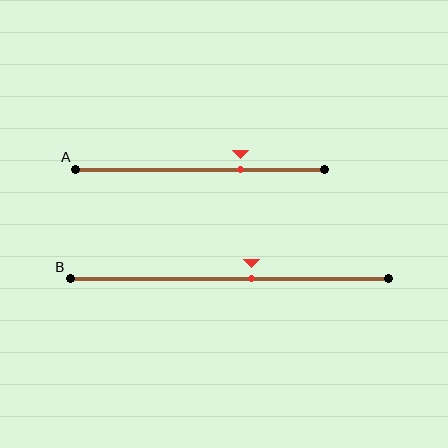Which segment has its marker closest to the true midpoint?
Segment B has its marker closest to the true midpoint.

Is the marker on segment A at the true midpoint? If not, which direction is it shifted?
No, the marker on segment A is shifted to the right by about 16% of the segment length.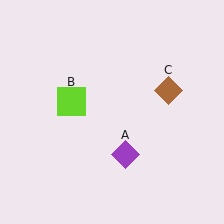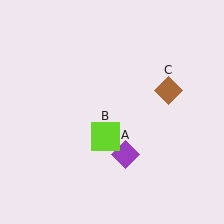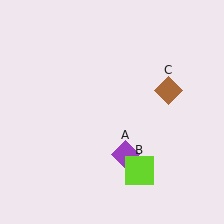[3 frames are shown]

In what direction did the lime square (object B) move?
The lime square (object B) moved down and to the right.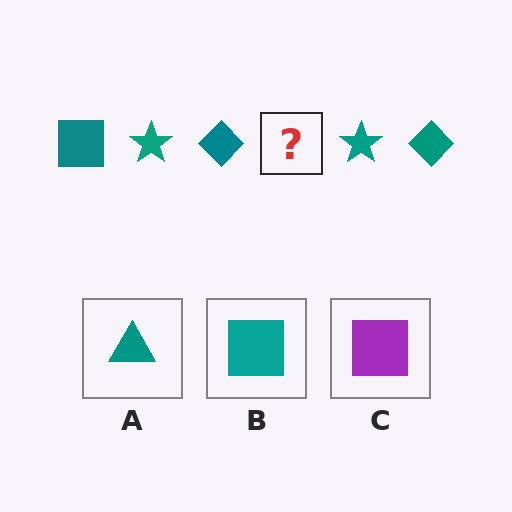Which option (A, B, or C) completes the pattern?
B.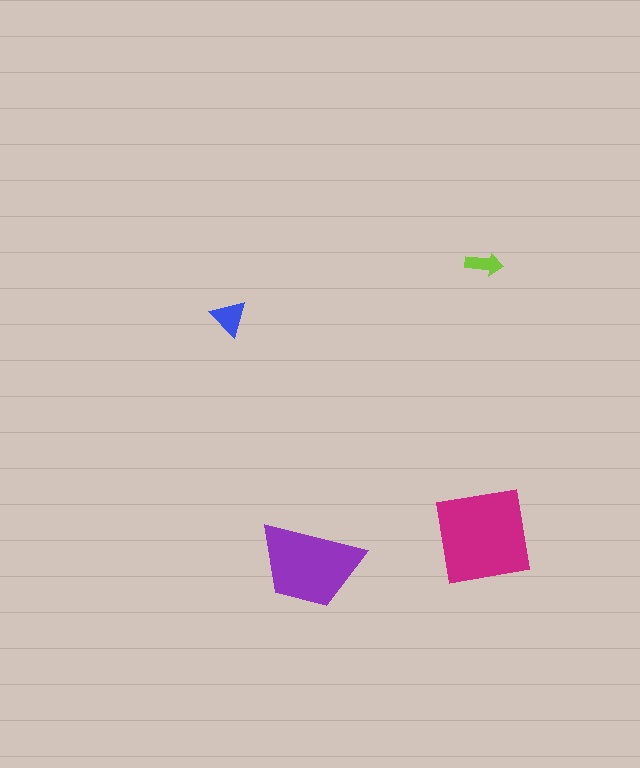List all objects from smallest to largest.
The lime arrow, the blue triangle, the purple trapezoid, the magenta square.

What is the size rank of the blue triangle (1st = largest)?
3rd.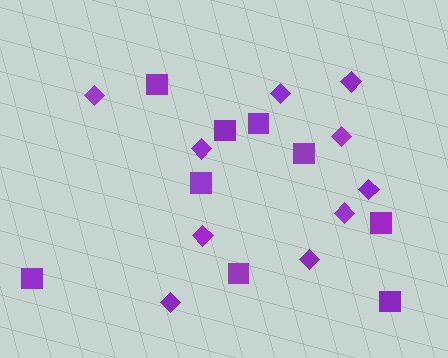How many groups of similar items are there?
There are 2 groups: one group of squares (9) and one group of diamonds (10).